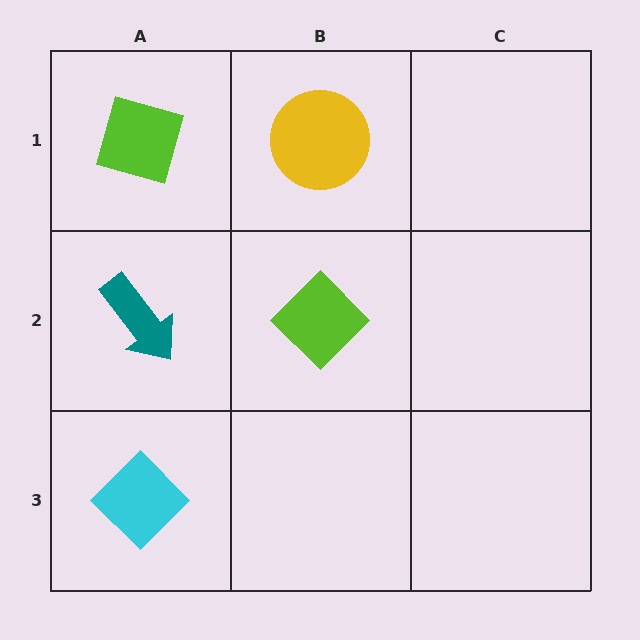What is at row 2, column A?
A teal arrow.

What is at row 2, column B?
A lime diamond.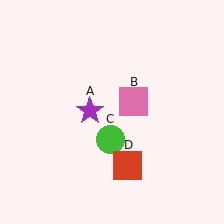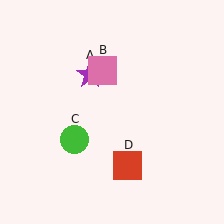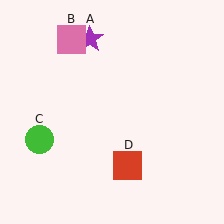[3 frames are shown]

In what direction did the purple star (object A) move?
The purple star (object A) moved up.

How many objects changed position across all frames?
3 objects changed position: purple star (object A), pink square (object B), green circle (object C).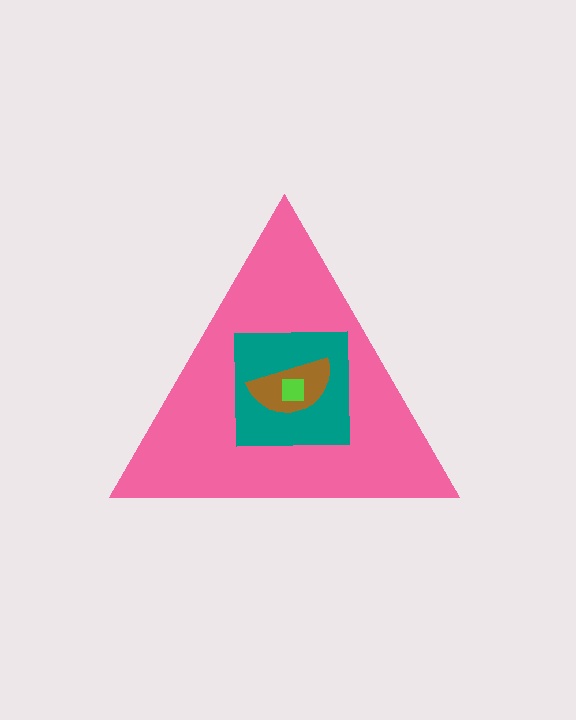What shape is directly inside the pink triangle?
The teal square.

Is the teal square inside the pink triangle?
Yes.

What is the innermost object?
The lime square.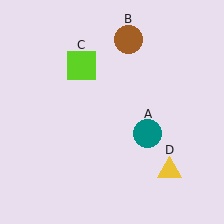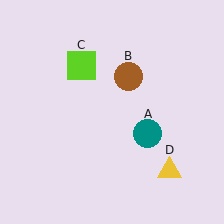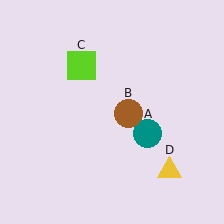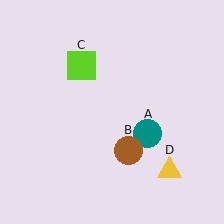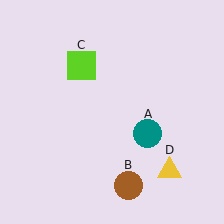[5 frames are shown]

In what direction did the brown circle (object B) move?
The brown circle (object B) moved down.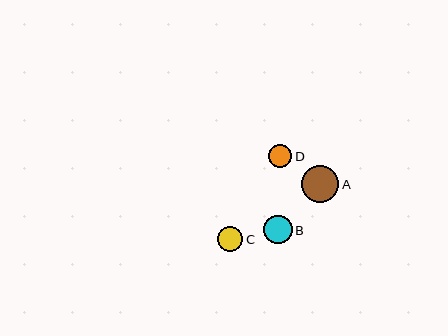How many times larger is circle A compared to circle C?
Circle A is approximately 1.5 times the size of circle C.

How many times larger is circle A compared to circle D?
Circle A is approximately 1.7 times the size of circle D.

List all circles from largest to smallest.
From largest to smallest: A, B, C, D.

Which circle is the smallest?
Circle D is the smallest with a size of approximately 23 pixels.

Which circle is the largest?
Circle A is the largest with a size of approximately 37 pixels.